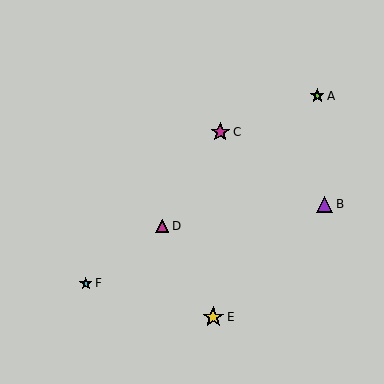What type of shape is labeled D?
Shape D is a magenta triangle.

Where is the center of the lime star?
The center of the lime star is at (317, 96).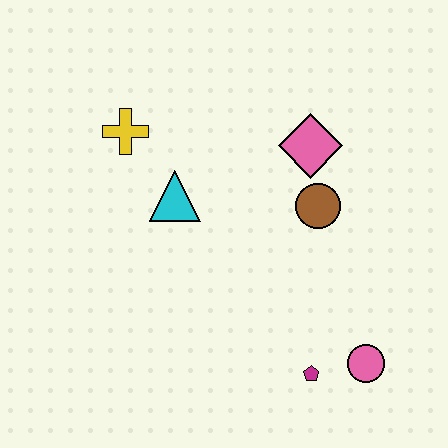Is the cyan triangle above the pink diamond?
No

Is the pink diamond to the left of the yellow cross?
No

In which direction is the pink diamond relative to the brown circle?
The pink diamond is above the brown circle.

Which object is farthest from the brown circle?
The yellow cross is farthest from the brown circle.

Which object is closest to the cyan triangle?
The yellow cross is closest to the cyan triangle.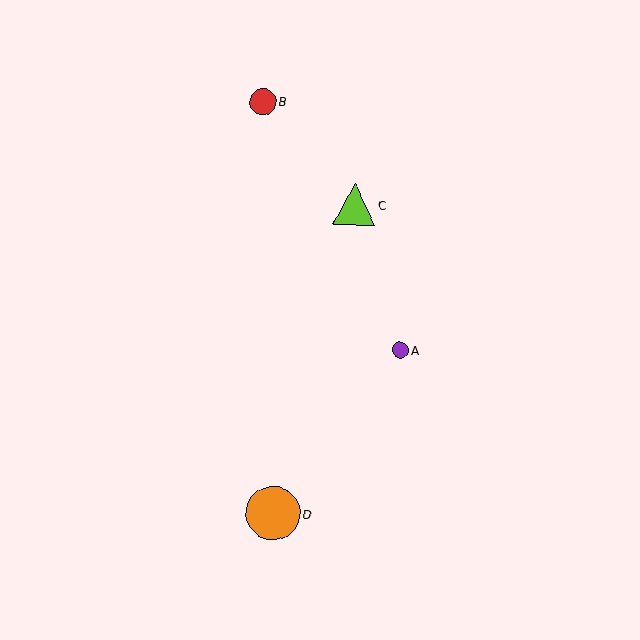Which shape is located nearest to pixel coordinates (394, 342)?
The purple circle (labeled A) at (400, 350) is nearest to that location.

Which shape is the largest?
The orange circle (labeled D) is the largest.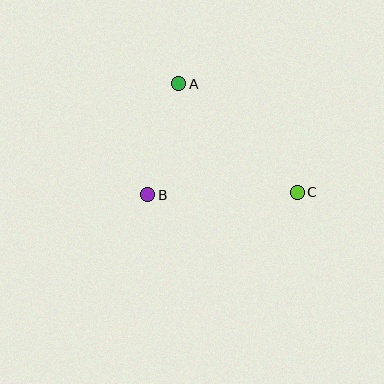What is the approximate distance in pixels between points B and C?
The distance between B and C is approximately 150 pixels.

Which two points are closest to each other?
Points A and B are closest to each other.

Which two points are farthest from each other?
Points A and C are farthest from each other.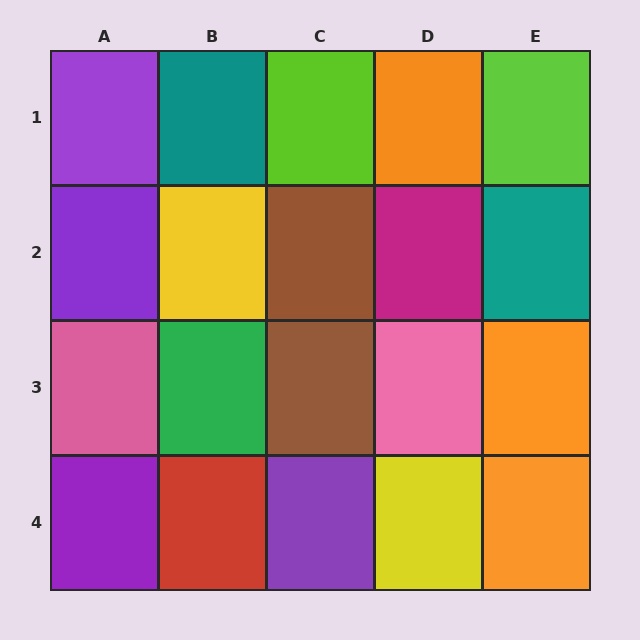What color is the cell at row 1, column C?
Lime.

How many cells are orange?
3 cells are orange.